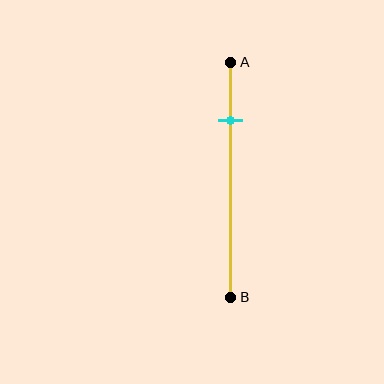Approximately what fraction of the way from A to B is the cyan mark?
The cyan mark is approximately 25% of the way from A to B.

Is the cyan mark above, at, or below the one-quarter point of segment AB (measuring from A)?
The cyan mark is approximately at the one-quarter point of segment AB.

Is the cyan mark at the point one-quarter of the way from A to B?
Yes, the mark is approximately at the one-quarter point.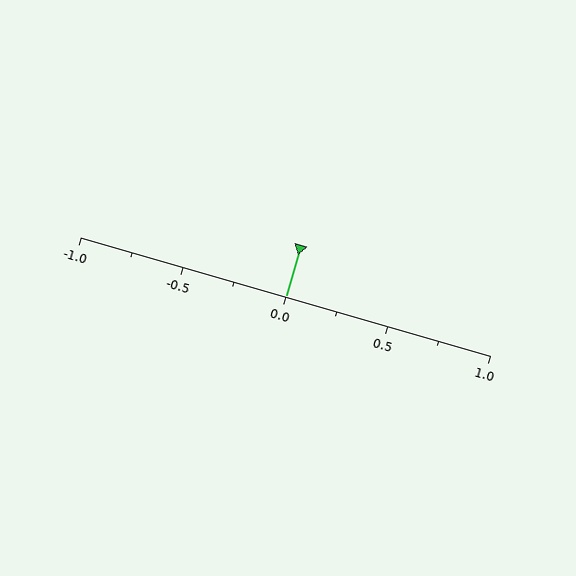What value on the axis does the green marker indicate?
The marker indicates approximately 0.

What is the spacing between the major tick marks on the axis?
The major ticks are spaced 0.5 apart.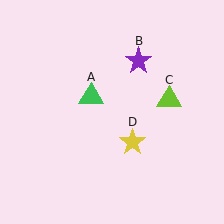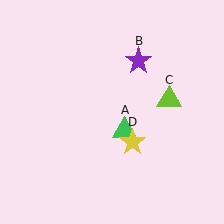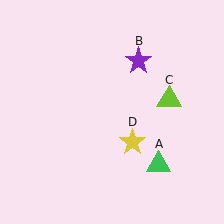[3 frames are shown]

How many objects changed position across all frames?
1 object changed position: green triangle (object A).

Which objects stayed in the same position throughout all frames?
Purple star (object B) and lime triangle (object C) and yellow star (object D) remained stationary.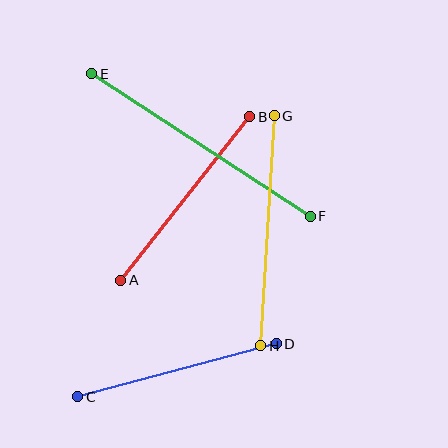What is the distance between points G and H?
The distance is approximately 231 pixels.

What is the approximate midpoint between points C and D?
The midpoint is at approximately (177, 370) pixels.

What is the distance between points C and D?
The distance is approximately 206 pixels.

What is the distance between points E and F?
The distance is approximately 261 pixels.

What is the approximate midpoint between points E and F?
The midpoint is at approximately (201, 145) pixels.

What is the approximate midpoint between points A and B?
The midpoint is at approximately (185, 199) pixels.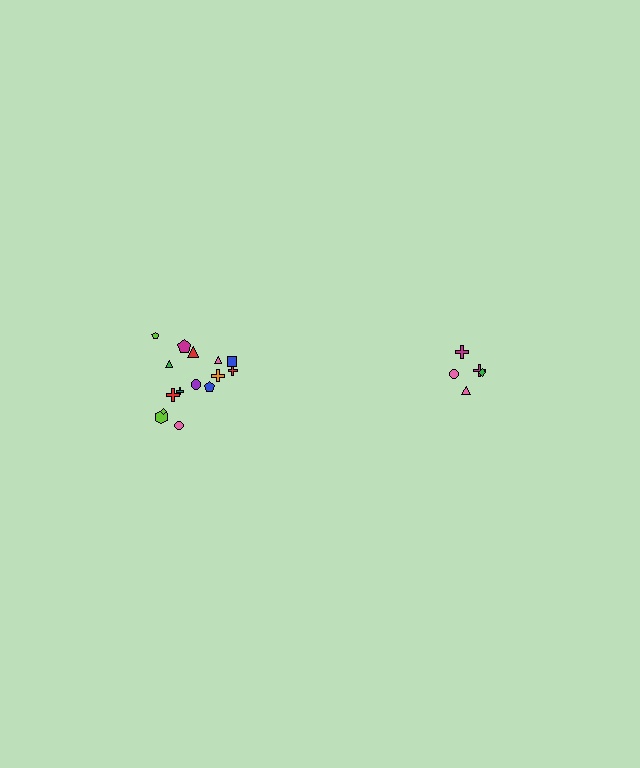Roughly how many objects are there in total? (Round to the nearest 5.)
Roughly 20 objects in total.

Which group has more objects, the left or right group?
The left group.